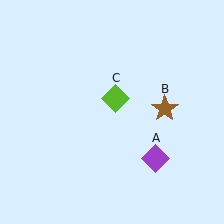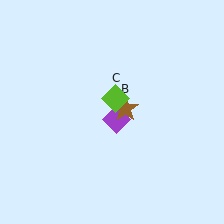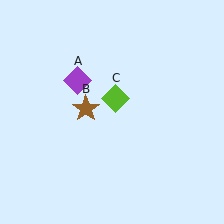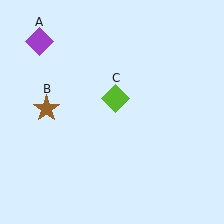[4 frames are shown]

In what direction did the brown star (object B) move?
The brown star (object B) moved left.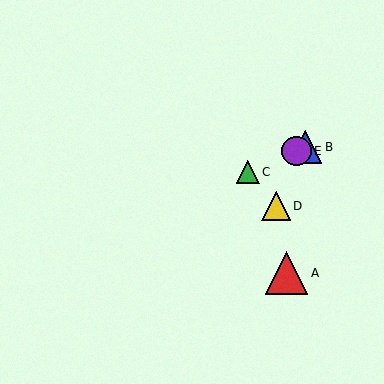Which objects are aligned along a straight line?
Objects B, C, E are aligned along a straight line.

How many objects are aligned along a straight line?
3 objects (B, C, E) are aligned along a straight line.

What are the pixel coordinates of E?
Object E is at (297, 151).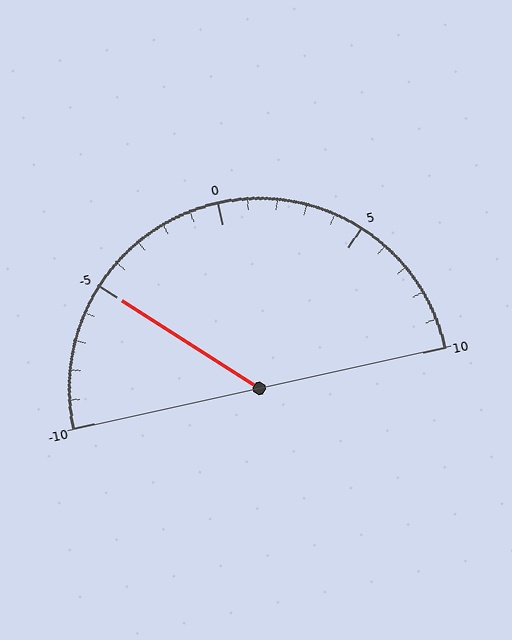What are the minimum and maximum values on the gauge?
The gauge ranges from -10 to 10.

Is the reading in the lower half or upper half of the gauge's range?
The reading is in the lower half of the range (-10 to 10).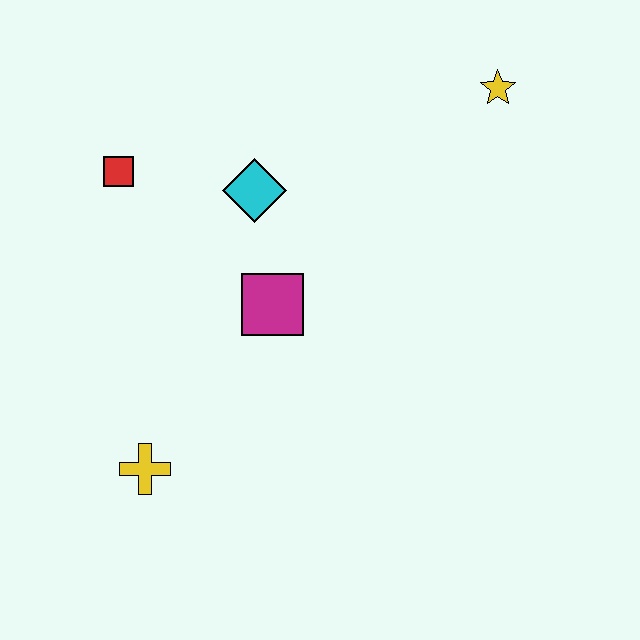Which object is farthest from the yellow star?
The yellow cross is farthest from the yellow star.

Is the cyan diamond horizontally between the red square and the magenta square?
Yes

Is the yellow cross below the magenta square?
Yes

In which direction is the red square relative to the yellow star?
The red square is to the left of the yellow star.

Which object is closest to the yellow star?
The cyan diamond is closest to the yellow star.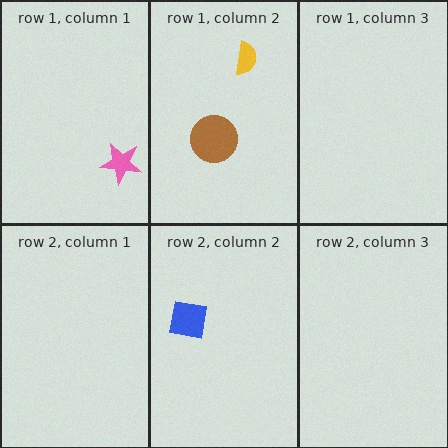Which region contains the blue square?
The row 2, column 2 region.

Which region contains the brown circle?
The row 1, column 2 region.